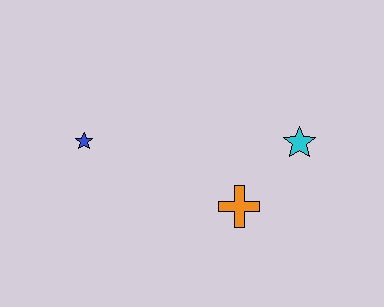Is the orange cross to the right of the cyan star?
No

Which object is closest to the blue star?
The orange cross is closest to the blue star.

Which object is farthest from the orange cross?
The blue star is farthest from the orange cross.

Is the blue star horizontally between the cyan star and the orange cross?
No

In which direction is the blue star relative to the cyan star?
The blue star is to the left of the cyan star.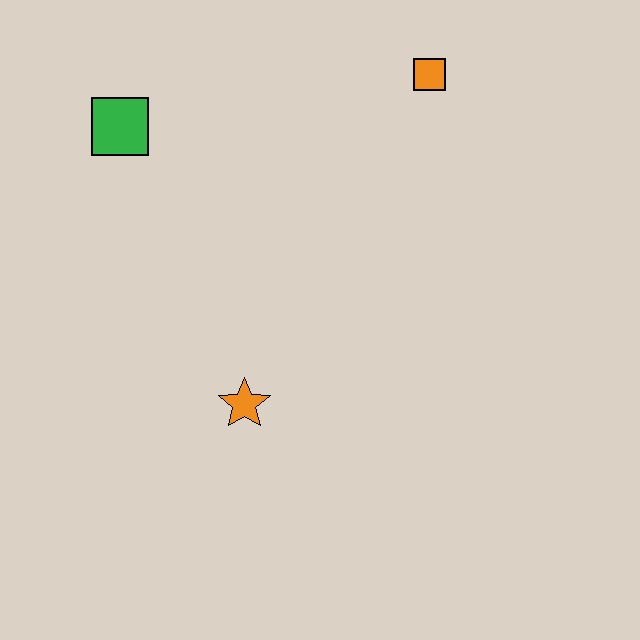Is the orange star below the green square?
Yes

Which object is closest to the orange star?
The green square is closest to the orange star.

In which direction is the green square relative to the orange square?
The green square is to the left of the orange square.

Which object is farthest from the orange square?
The orange star is farthest from the orange square.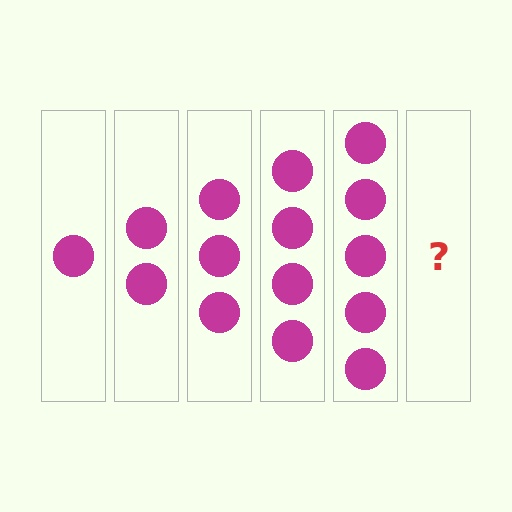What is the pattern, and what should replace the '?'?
The pattern is that each step adds one more circle. The '?' should be 6 circles.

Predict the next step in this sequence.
The next step is 6 circles.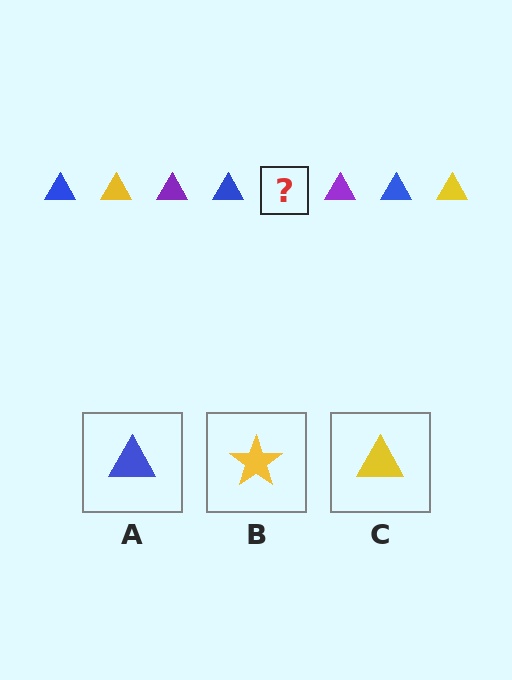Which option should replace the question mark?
Option C.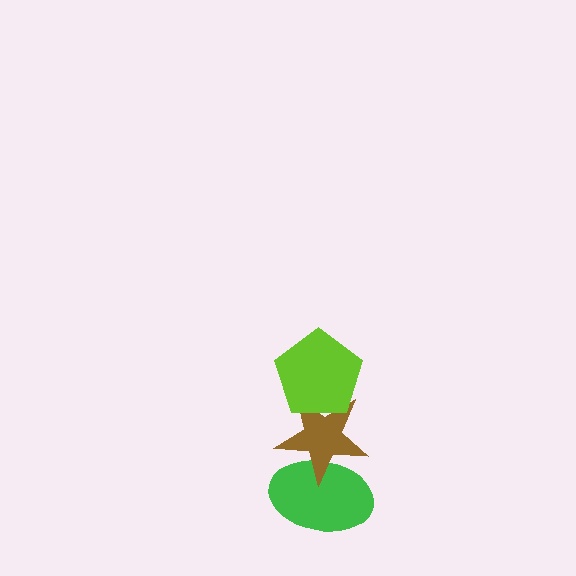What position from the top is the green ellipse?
The green ellipse is 3rd from the top.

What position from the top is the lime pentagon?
The lime pentagon is 1st from the top.